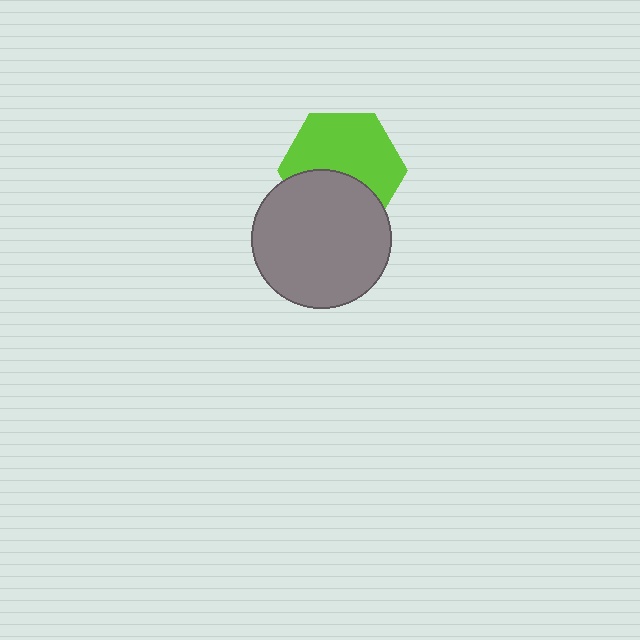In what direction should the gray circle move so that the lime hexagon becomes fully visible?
The gray circle should move down. That is the shortest direction to clear the overlap and leave the lime hexagon fully visible.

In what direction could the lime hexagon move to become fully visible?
The lime hexagon could move up. That would shift it out from behind the gray circle entirely.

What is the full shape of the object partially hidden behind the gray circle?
The partially hidden object is a lime hexagon.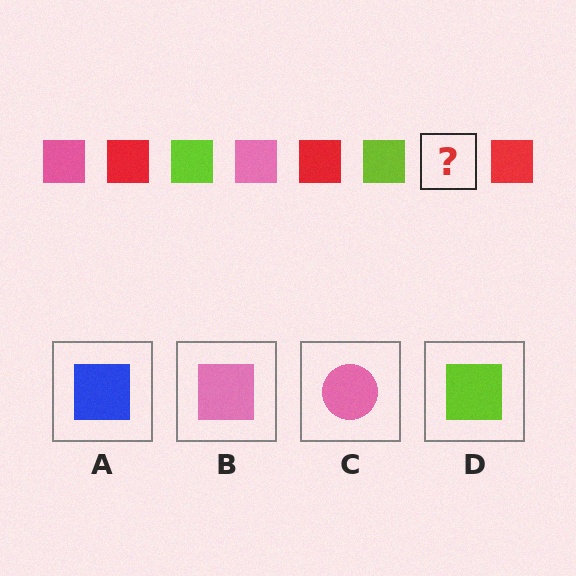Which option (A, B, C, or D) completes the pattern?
B.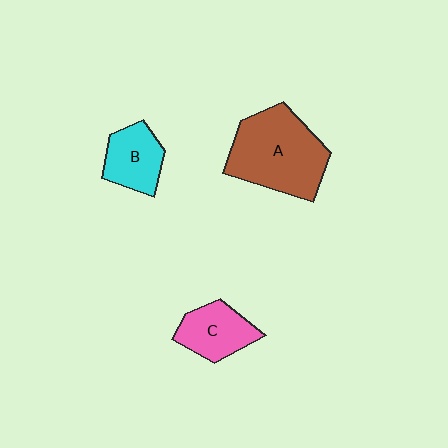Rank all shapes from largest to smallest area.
From largest to smallest: A (brown), C (pink), B (cyan).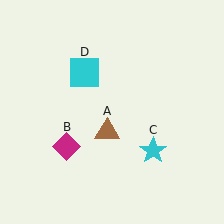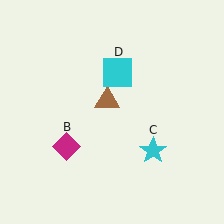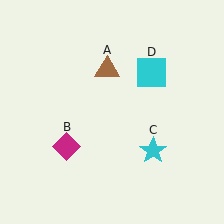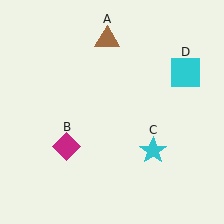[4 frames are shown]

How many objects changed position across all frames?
2 objects changed position: brown triangle (object A), cyan square (object D).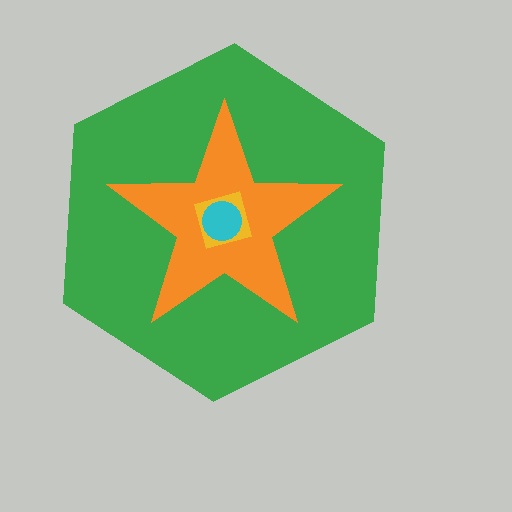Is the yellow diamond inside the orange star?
Yes.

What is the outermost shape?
The green hexagon.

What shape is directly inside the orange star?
The yellow diamond.